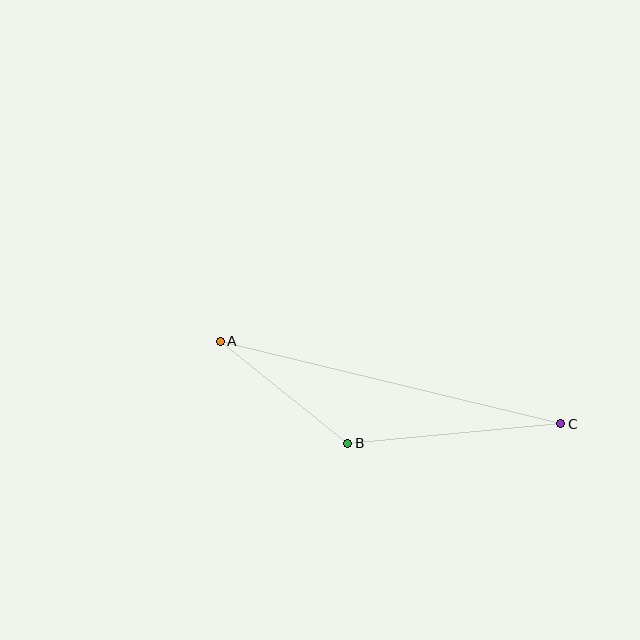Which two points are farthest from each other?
Points A and C are farthest from each other.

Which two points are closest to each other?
Points A and B are closest to each other.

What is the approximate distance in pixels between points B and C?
The distance between B and C is approximately 214 pixels.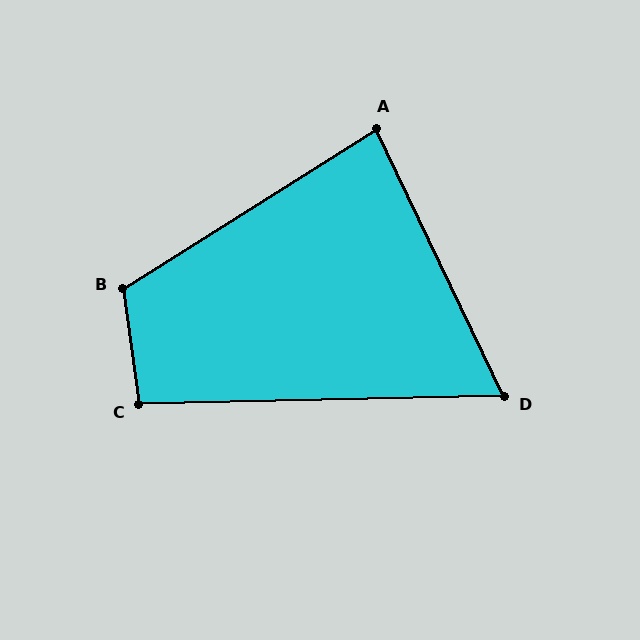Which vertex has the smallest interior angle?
D, at approximately 66 degrees.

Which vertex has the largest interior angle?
B, at approximately 114 degrees.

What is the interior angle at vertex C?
Approximately 97 degrees (obtuse).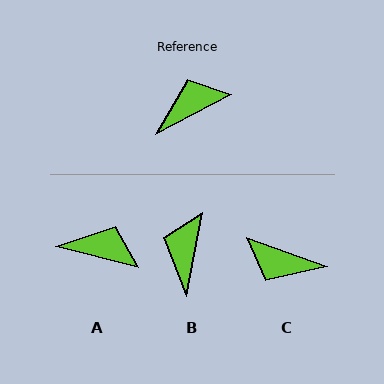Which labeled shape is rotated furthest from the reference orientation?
C, about 133 degrees away.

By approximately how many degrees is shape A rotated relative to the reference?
Approximately 41 degrees clockwise.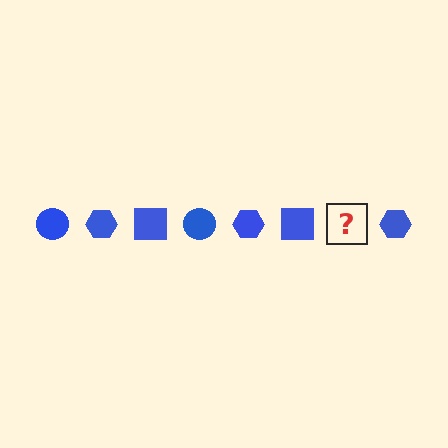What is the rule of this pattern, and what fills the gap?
The rule is that the pattern cycles through circle, hexagon, square shapes in blue. The gap should be filled with a blue circle.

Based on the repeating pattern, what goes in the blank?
The blank should be a blue circle.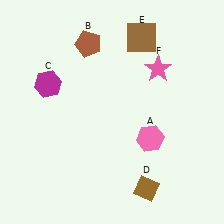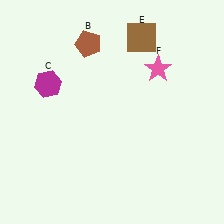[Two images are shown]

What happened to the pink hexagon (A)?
The pink hexagon (A) was removed in Image 2. It was in the bottom-right area of Image 1.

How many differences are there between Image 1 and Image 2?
There are 2 differences between the two images.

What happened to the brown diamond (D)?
The brown diamond (D) was removed in Image 2. It was in the bottom-right area of Image 1.